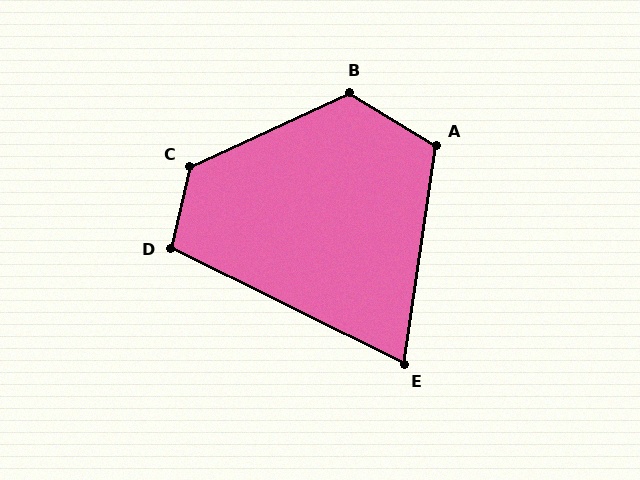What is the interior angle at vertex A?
Approximately 113 degrees (obtuse).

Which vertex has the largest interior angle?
C, at approximately 128 degrees.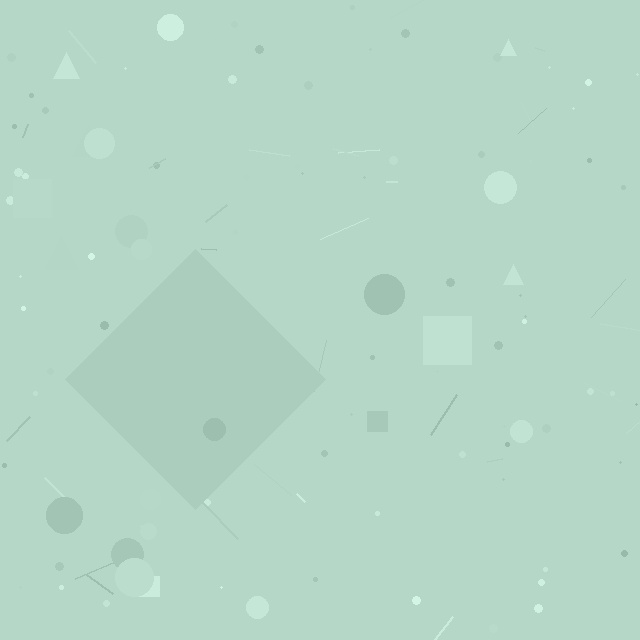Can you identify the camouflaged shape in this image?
The camouflaged shape is a diamond.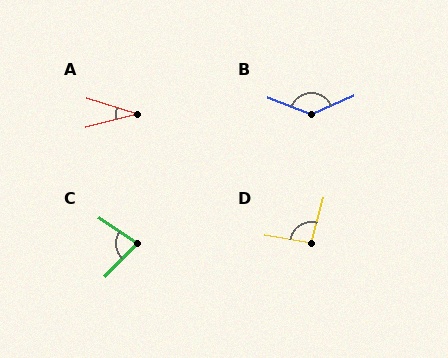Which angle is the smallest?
A, at approximately 32 degrees.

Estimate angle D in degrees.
Approximately 96 degrees.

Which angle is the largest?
B, at approximately 134 degrees.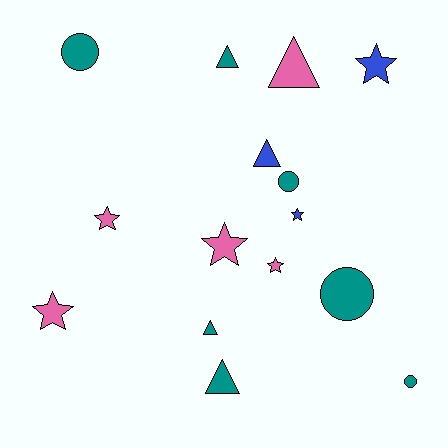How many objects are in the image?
There are 15 objects.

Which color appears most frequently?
Teal, with 7 objects.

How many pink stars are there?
There are 4 pink stars.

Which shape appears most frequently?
Star, with 6 objects.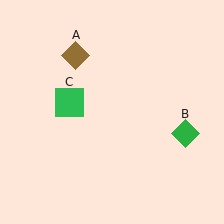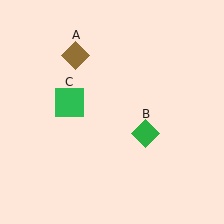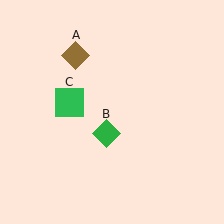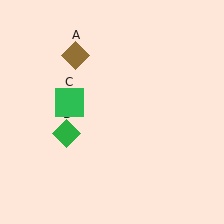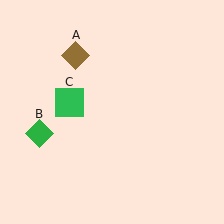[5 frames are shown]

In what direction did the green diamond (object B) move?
The green diamond (object B) moved left.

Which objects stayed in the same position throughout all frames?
Brown diamond (object A) and green square (object C) remained stationary.